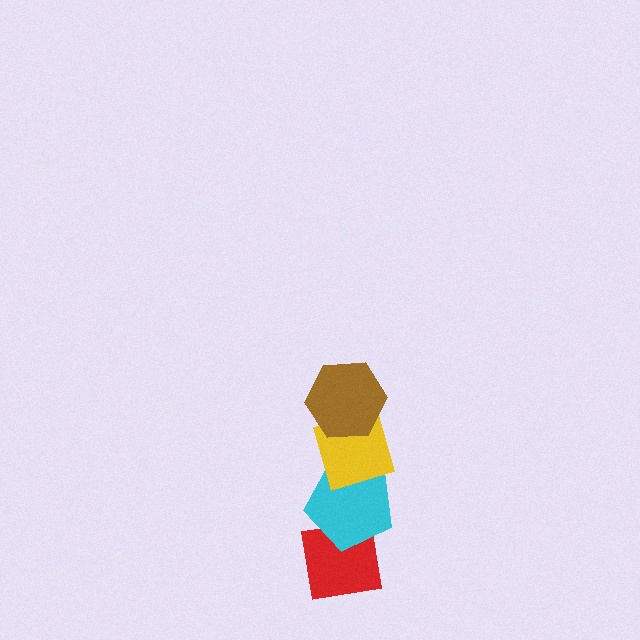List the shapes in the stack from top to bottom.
From top to bottom: the brown hexagon, the yellow diamond, the cyan pentagon, the red square.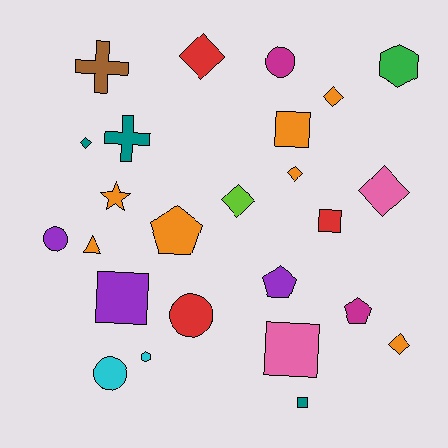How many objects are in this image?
There are 25 objects.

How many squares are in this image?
There are 5 squares.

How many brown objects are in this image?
There is 1 brown object.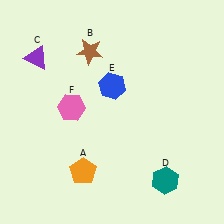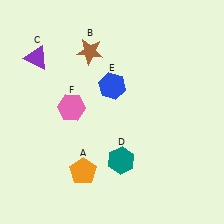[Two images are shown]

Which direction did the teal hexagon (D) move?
The teal hexagon (D) moved left.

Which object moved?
The teal hexagon (D) moved left.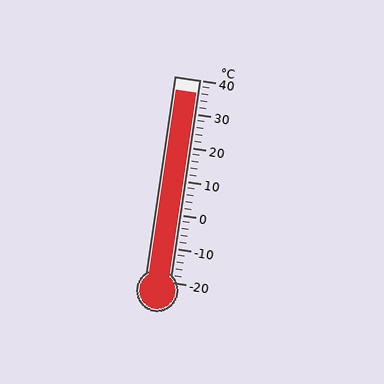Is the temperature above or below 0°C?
The temperature is above 0°C.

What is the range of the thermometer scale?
The thermometer scale ranges from -20°C to 40°C.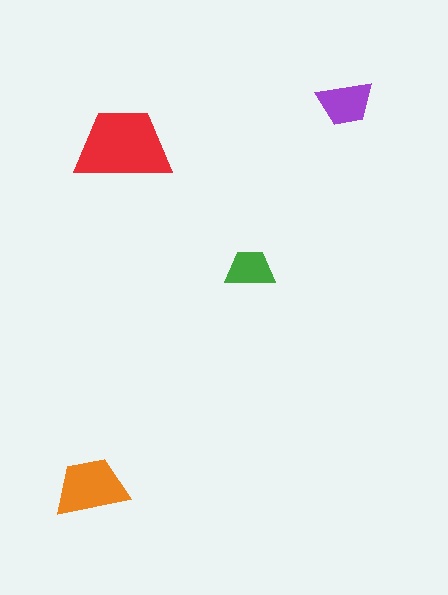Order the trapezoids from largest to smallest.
the red one, the orange one, the purple one, the green one.